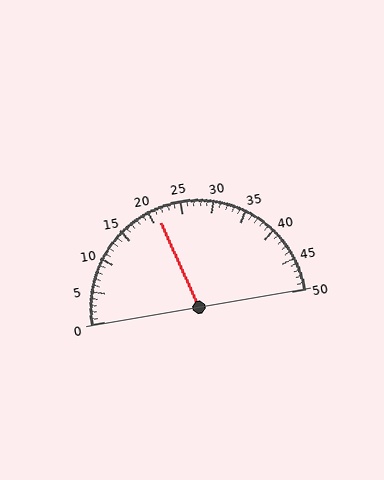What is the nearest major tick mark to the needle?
The nearest major tick mark is 20.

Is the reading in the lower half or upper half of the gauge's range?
The reading is in the lower half of the range (0 to 50).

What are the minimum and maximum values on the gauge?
The gauge ranges from 0 to 50.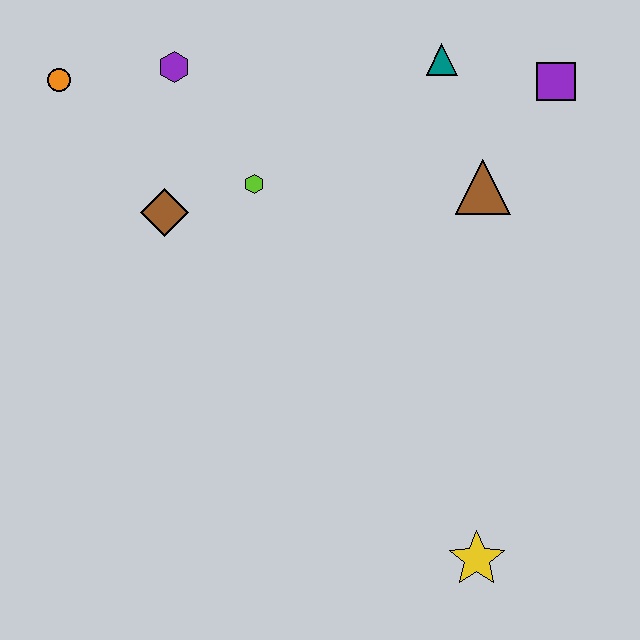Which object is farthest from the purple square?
The orange circle is farthest from the purple square.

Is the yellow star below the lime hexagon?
Yes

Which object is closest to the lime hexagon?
The brown diamond is closest to the lime hexagon.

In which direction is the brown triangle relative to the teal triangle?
The brown triangle is below the teal triangle.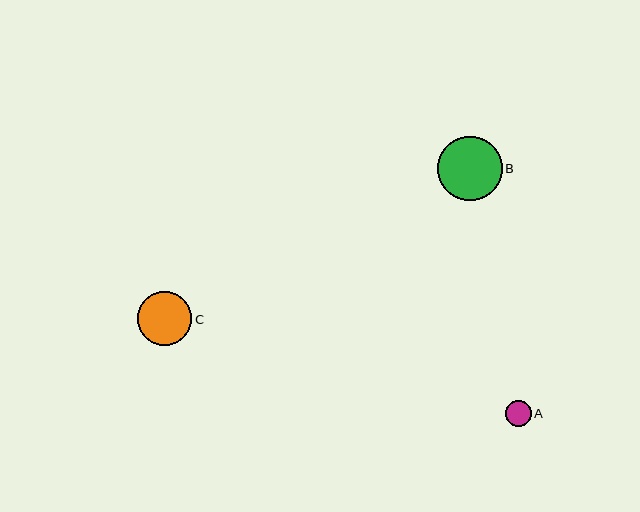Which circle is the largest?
Circle B is the largest with a size of approximately 65 pixels.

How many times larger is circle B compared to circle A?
Circle B is approximately 2.5 times the size of circle A.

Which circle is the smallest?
Circle A is the smallest with a size of approximately 26 pixels.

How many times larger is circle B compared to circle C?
Circle B is approximately 1.2 times the size of circle C.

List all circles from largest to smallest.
From largest to smallest: B, C, A.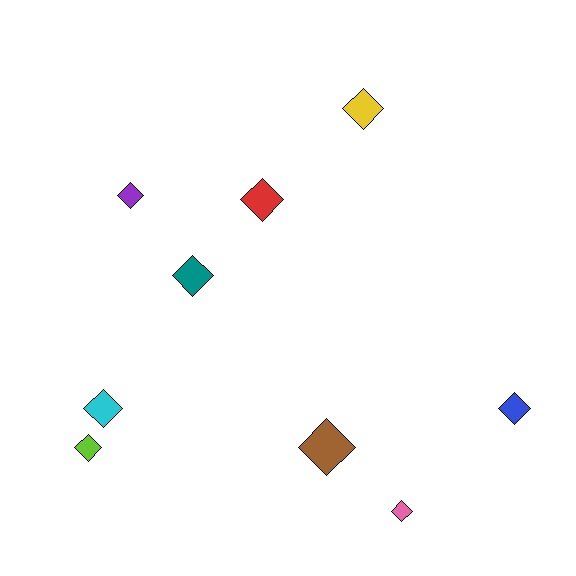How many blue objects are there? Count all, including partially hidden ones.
There is 1 blue object.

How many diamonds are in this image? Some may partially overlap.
There are 9 diamonds.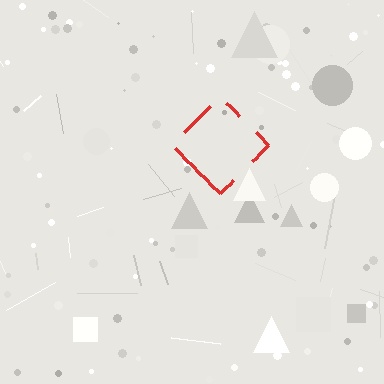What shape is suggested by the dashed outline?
The dashed outline suggests a diamond.